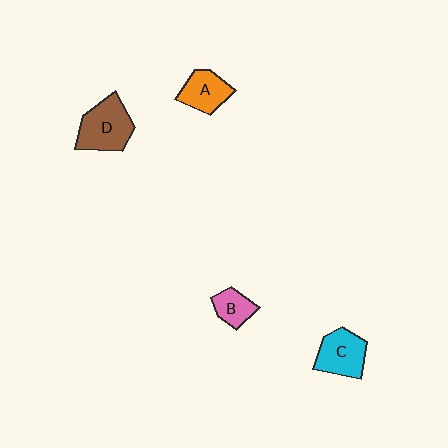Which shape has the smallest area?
Shape B (pink).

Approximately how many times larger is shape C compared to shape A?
Approximately 1.2 times.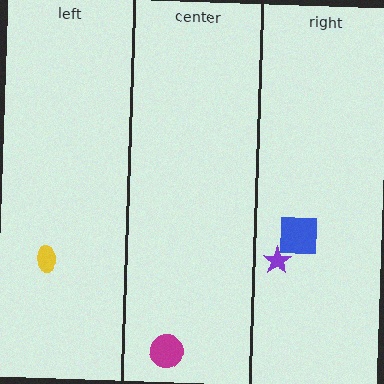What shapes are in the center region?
The magenta circle.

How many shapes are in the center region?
1.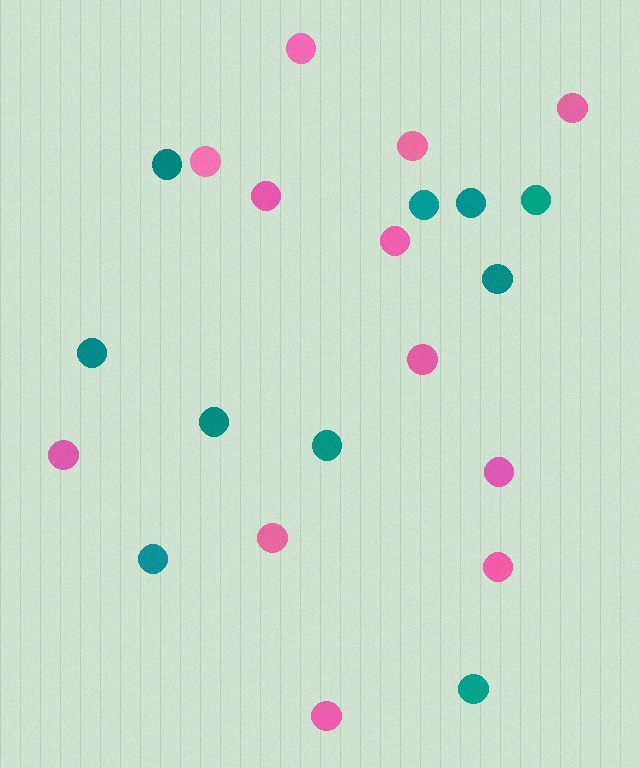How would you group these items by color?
There are 2 groups: one group of pink circles (12) and one group of teal circles (10).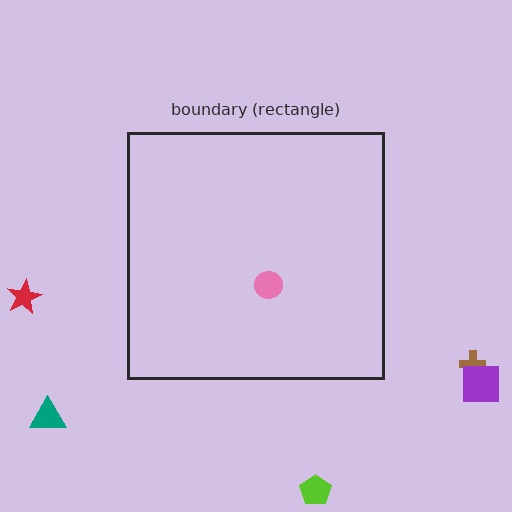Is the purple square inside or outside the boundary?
Outside.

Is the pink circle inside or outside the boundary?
Inside.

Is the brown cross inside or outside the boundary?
Outside.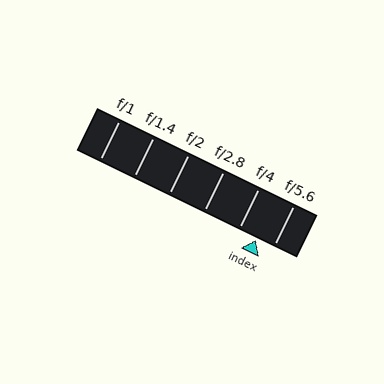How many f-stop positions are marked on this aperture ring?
There are 6 f-stop positions marked.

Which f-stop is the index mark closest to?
The index mark is closest to f/5.6.